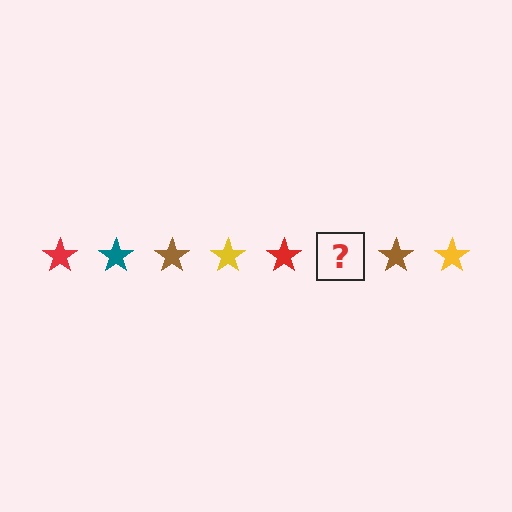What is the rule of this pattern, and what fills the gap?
The rule is that the pattern cycles through red, teal, brown, yellow stars. The gap should be filled with a teal star.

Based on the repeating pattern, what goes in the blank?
The blank should be a teal star.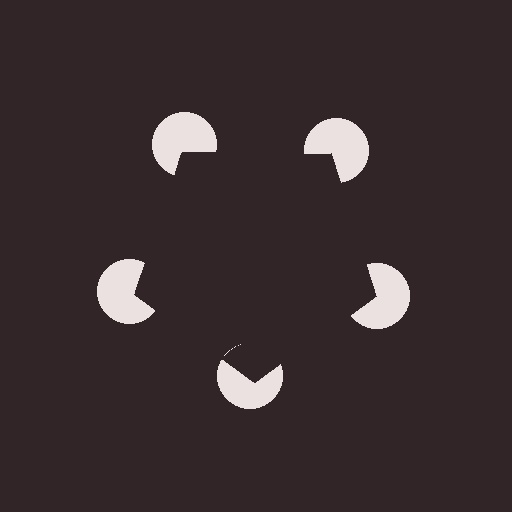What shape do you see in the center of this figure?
An illusory pentagon — its edges are inferred from the aligned wedge cuts in the pac-man discs, not physically drawn.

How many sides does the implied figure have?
5 sides.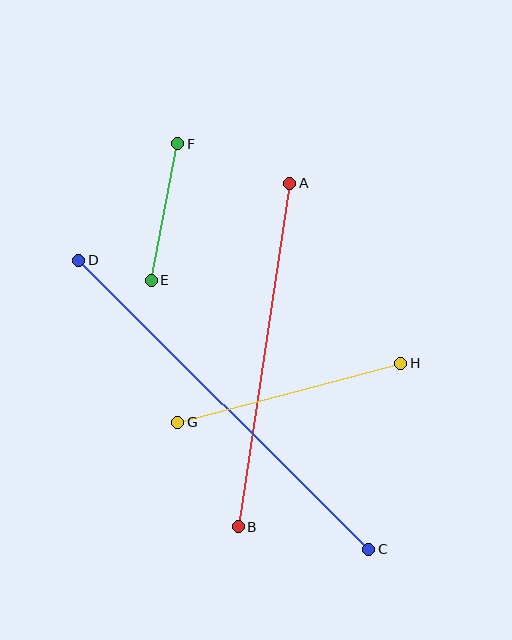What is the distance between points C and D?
The distance is approximately 409 pixels.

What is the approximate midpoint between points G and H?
The midpoint is at approximately (289, 393) pixels.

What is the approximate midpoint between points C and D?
The midpoint is at approximately (224, 405) pixels.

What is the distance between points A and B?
The distance is approximately 347 pixels.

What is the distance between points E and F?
The distance is approximately 139 pixels.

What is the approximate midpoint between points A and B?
The midpoint is at approximately (264, 355) pixels.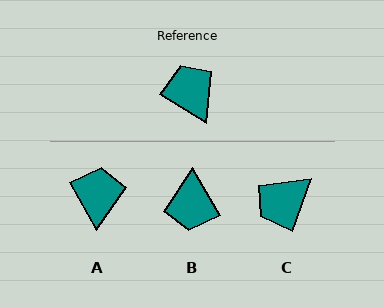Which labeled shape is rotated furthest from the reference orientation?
B, about 153 degrees away.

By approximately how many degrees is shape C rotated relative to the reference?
Approximately 103 degrees counter-clockwise.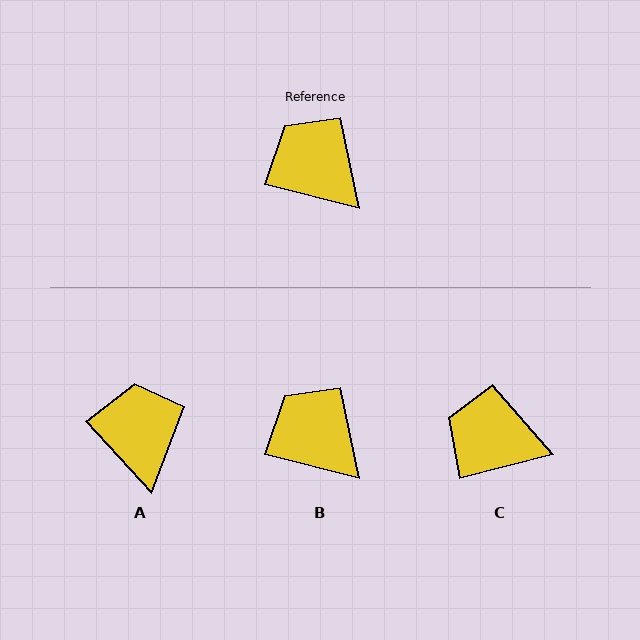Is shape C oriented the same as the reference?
No, it is off by about 29 degrees.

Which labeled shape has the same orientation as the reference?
B.